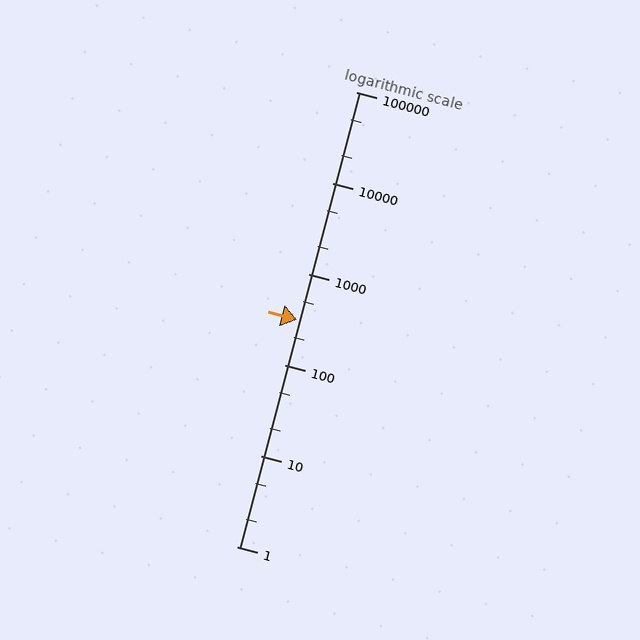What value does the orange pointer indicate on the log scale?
The pointer indicates approximately 310.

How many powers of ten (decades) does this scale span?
The scale spans 5 decades, from 1 to 100000.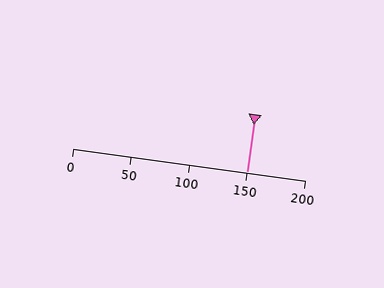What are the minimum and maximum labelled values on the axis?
The axis runs from 0 to 200.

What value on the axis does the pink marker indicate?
The marker indicates approximately 150.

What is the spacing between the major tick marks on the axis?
The major ticks are spaced 50 apart.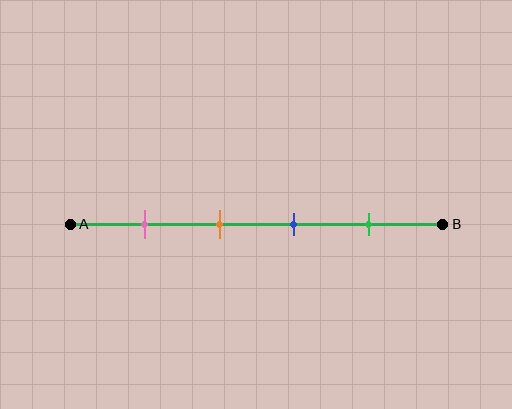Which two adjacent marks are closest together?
The orange and blue marks are the closest adjacent pair.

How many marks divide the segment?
There are 4 marks dividing the segment.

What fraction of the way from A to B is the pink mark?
The pink mark is approximately 20% (0.2) of the way from A to B.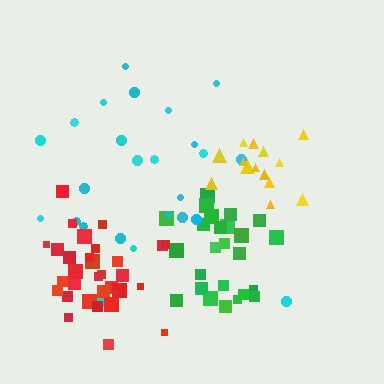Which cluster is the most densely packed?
Red.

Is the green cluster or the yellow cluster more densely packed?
Yellow.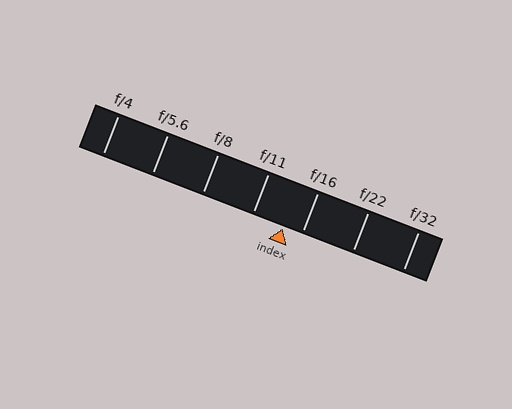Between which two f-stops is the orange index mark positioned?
The index mark is between f/11 and f/16.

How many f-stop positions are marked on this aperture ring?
There are 7 f-stop positions marked.